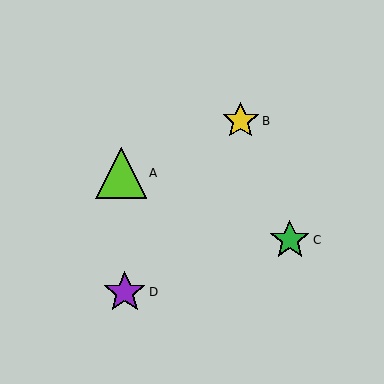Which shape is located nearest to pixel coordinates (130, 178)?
The lime triangle (labeled A) at (121, 173) is nearest to that location.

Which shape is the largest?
The lime triangle (labeled A) is the largest.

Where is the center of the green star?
The center of the green star is at (290, 240).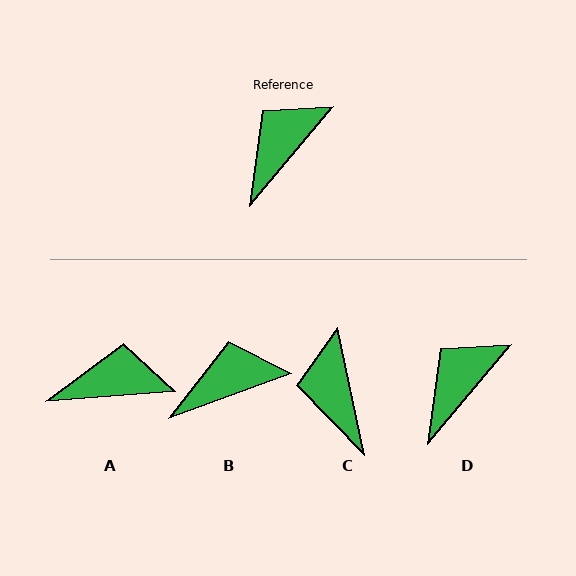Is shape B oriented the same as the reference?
No, it is off by about 30 degrees.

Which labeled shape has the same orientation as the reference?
D.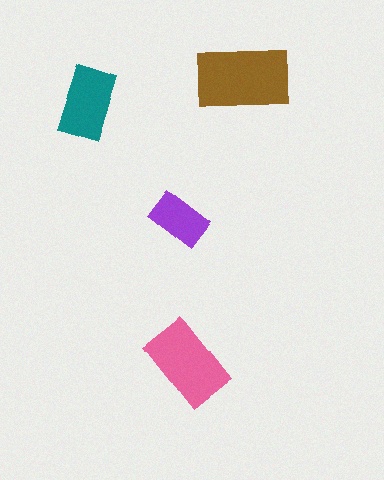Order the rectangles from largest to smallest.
the brown one, the pink one, the teal one, the purple one.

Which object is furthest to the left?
The teal rectangle is leftmost.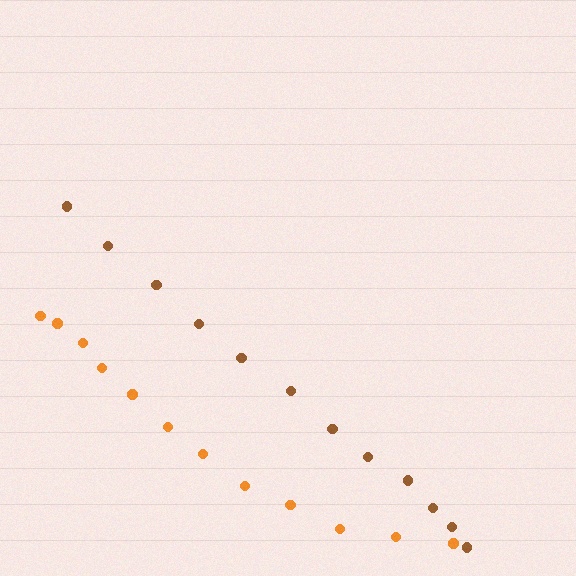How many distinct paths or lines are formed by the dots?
There are 2 distinct paths.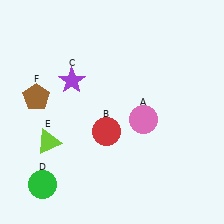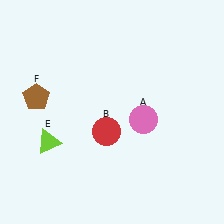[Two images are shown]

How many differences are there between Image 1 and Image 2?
There are 2 differences between the two images.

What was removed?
The green circle (D), the purple star (C) were removed in Image 2.